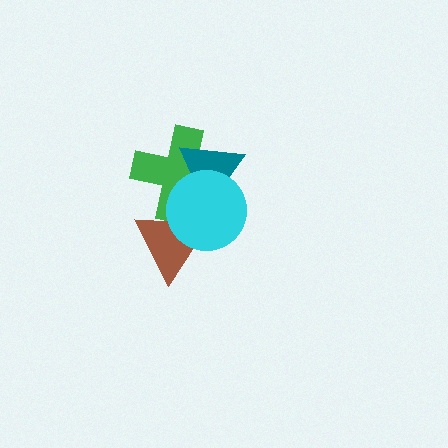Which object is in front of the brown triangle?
The cyan circle is in front of the brown triangle.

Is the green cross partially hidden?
Yes, it is partially covered by another shape.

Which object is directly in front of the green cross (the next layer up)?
The teal triangle is directly in front of the green cross.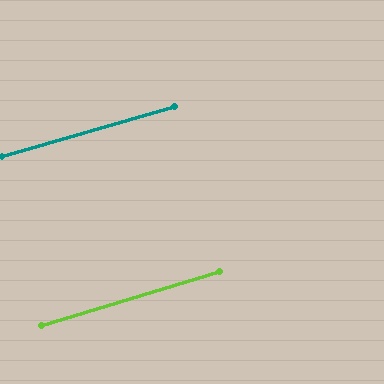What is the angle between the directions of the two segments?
Approximately 1 degree.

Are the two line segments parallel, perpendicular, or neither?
Parallel — their directions differ by only 0.9°.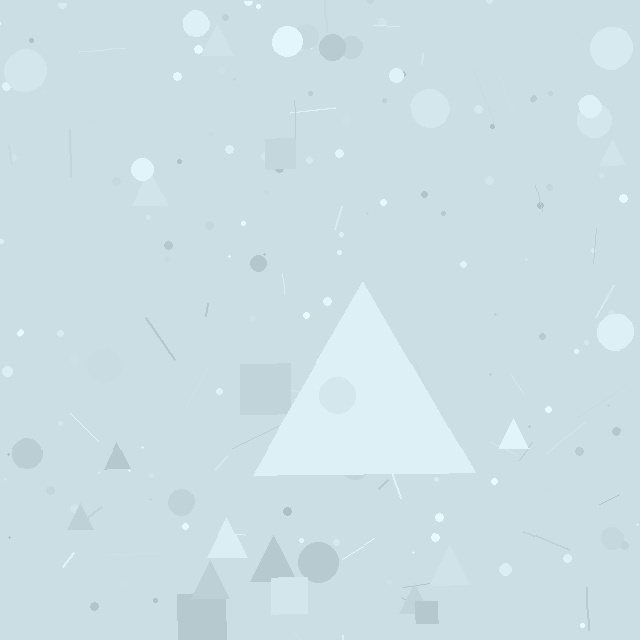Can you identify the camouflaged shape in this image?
The camouflaged shape is a triangle.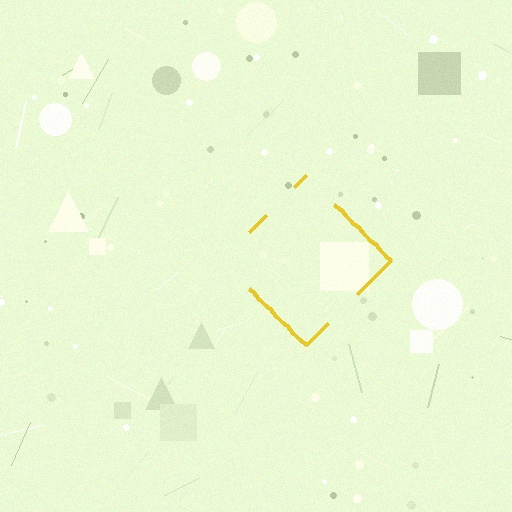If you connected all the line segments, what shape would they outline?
They would outline a diamond.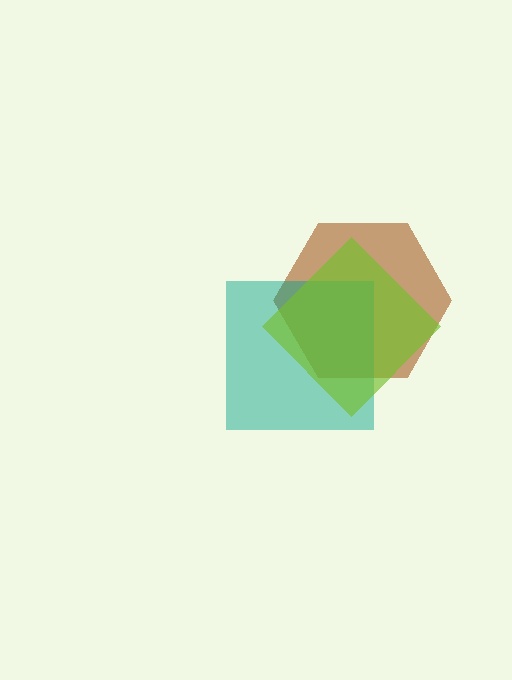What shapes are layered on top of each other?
The layered shapes are: a brown hexagon, a teal square, a lime diamond.